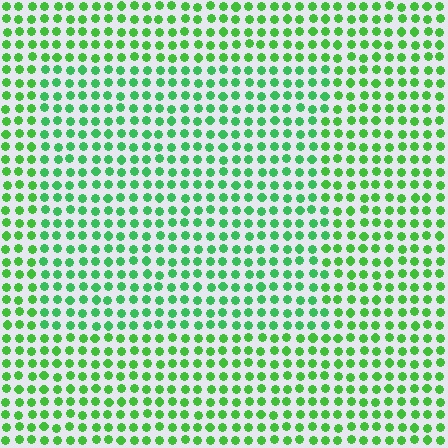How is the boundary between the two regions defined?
The boundary is defined purely by a slight shift in hue (about 19 degrees). Spacing, size, and orientation are identical on both sides.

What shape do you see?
I see a rectangle.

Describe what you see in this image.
The image is filled with small green elements in a uniform arrangement. A rectangle-shaped region is visible where the elements are tinted to a slightly different hue, forming a subtle color boundary.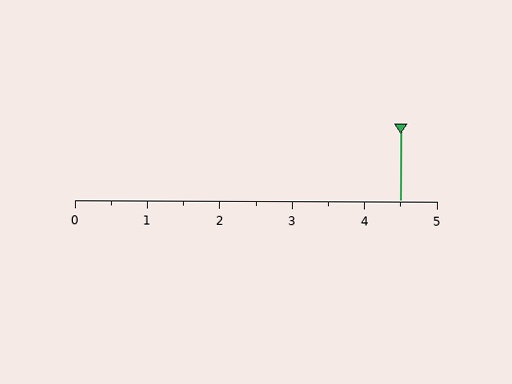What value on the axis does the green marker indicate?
The marker indicates approximately 4.5.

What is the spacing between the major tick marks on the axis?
The major ticks are spaced 1 apart.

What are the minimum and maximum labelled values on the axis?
The axis runs from 0 to 5.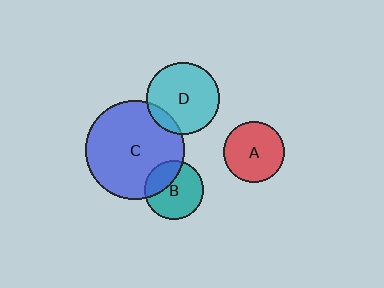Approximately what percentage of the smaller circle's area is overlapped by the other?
Approximately 30%.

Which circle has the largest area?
Circle C (blue).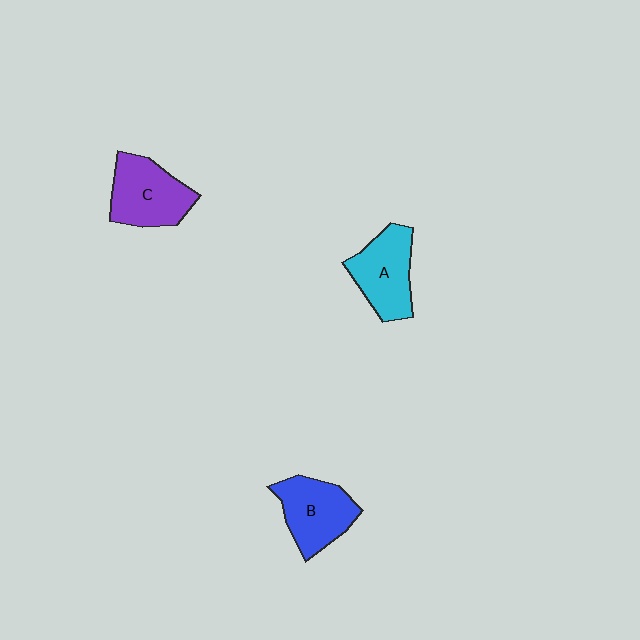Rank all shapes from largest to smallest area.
From largest to smallest: C (purple), B (blue), A (cyan).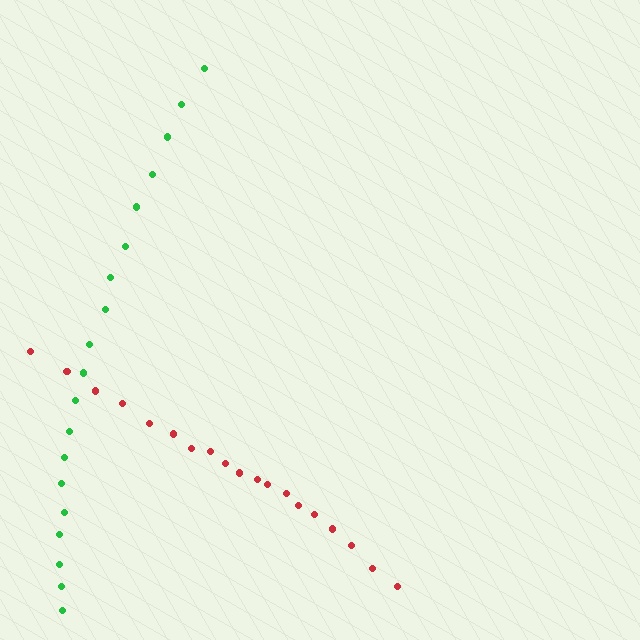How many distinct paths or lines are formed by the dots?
There are 2 distinct paths.